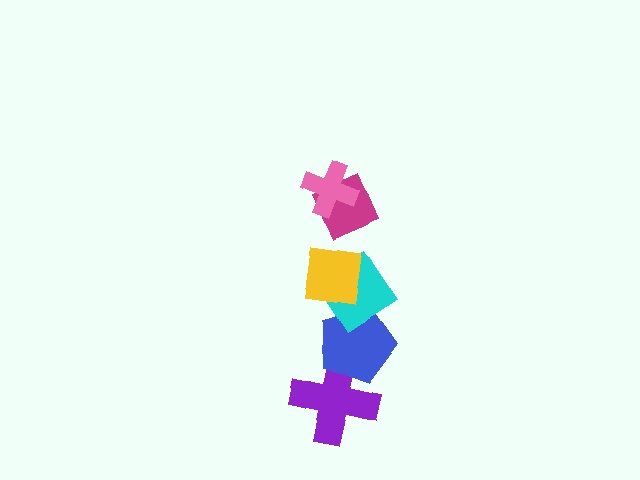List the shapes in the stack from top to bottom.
From top to bottom: the pink cross, the magenta diamond, the yellow square, the cyan diamond, the blue pentagon, the purple cross.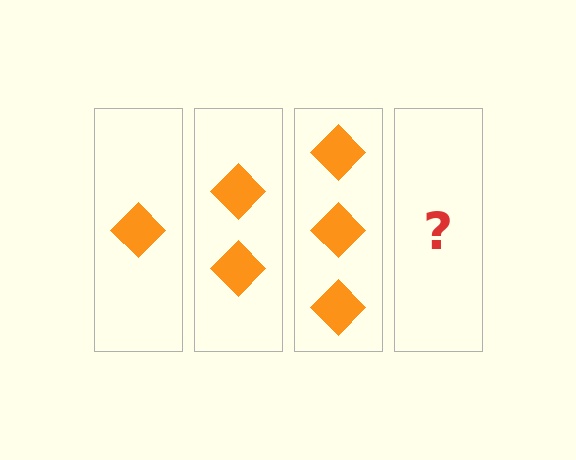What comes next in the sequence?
The next element should be 4 diamonds.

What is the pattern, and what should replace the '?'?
The pattern is that each step adds one more diamond. The '?' should be 4 diamonds.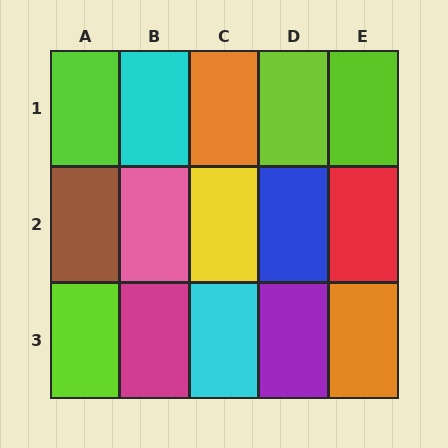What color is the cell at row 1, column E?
Lime.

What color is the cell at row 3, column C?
Cyan.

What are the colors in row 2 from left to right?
Brown, pink, yellow, blue, red.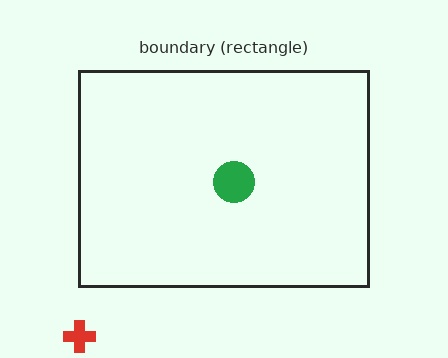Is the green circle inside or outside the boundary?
Inside.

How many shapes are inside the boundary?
1 inside, 1 outside.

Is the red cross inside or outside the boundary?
Outside.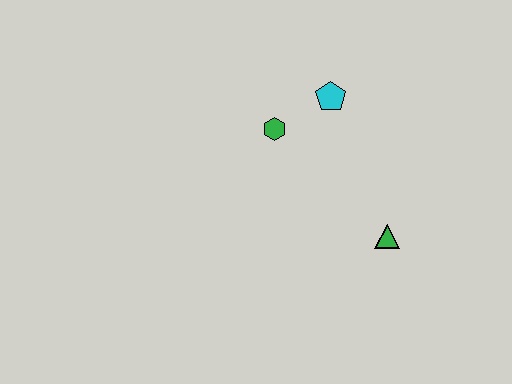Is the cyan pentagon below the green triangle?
No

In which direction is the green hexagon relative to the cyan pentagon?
The green hexagon is to the left of the cyan pentagon.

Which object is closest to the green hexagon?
The cyan pentagon is closest to the green hexagon.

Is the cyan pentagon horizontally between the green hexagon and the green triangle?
Yes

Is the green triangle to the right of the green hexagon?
Yes